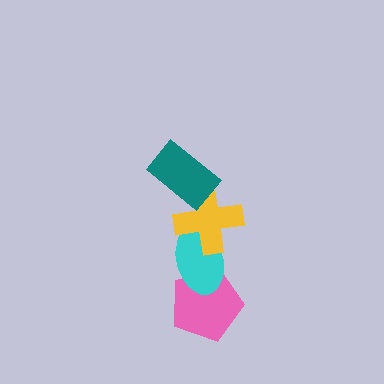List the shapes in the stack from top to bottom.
From top to bottom: the teal rectangle, the yellow cross, the cyan ellipse, the pink pentagon.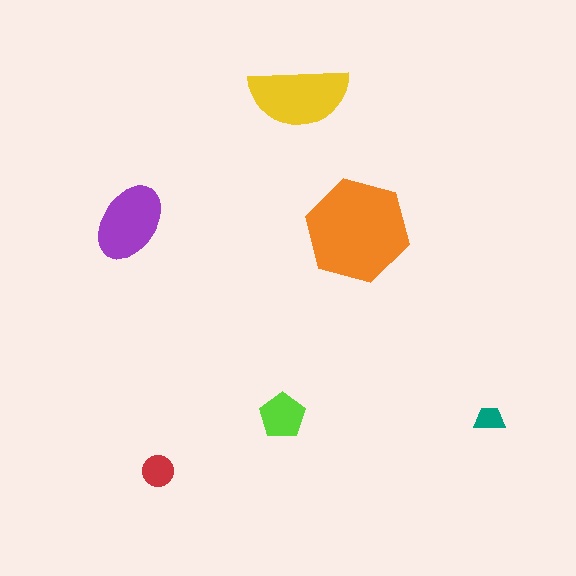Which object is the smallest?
The teal trapezoid.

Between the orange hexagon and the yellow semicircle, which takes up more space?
The orange hexagon.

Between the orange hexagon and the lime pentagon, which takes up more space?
The orange hexagon.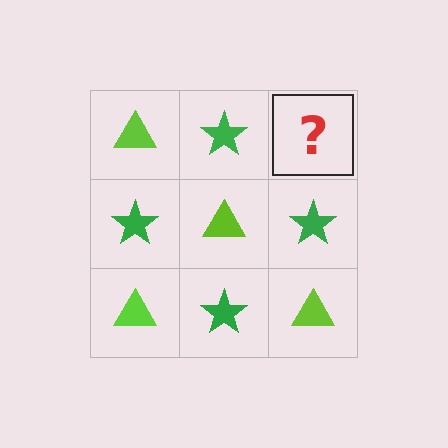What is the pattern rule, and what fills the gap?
The rule is that it alternates lime triangle and green star in a checkerboard pattern. The gap should be filled with a lime triangle.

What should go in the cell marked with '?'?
The missing cell should contain a lime triangle.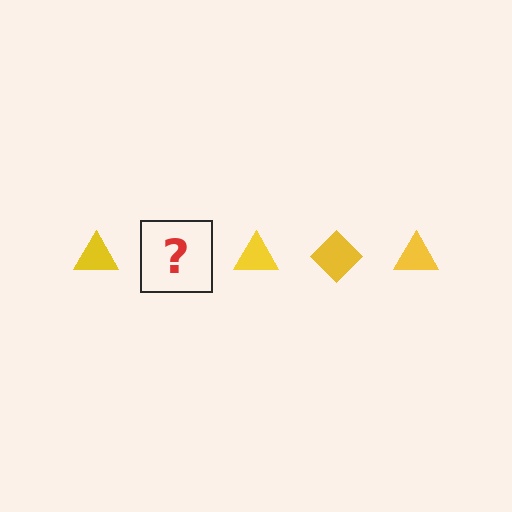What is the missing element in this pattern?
The missing element is a yellow diamond.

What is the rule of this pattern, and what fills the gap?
The rule is that the pattern cycles through triangle, diamond shapes in yellow. The gap should be filled with a yellow diamond.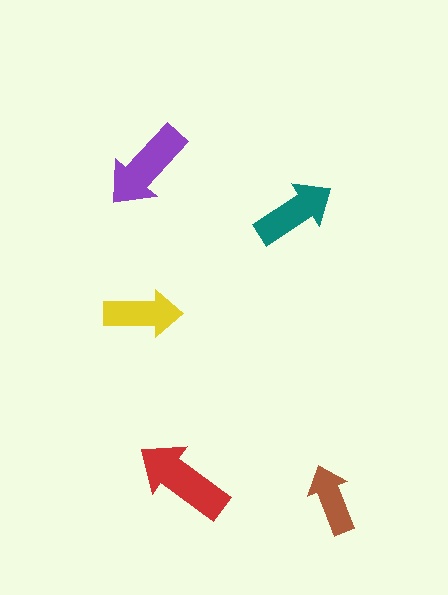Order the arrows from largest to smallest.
the red one, the purple one, the teal one, the yellow one, the brown one.